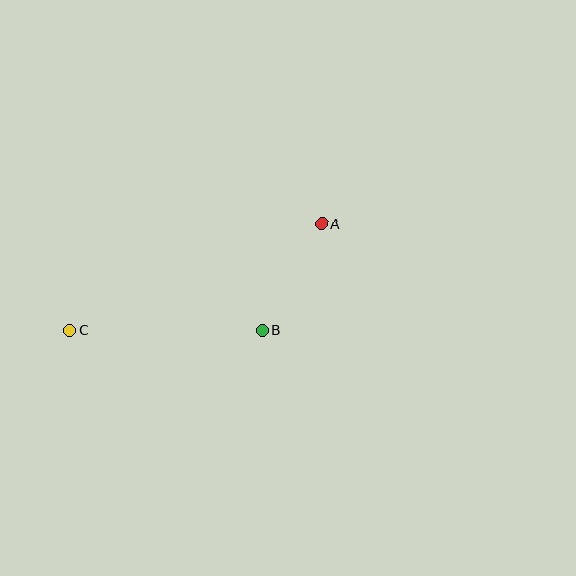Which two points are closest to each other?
Points A and B are closest to each other.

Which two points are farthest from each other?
Points A and C are farthest from each other.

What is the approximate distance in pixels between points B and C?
The distance between B and C is approximately 192 pixels.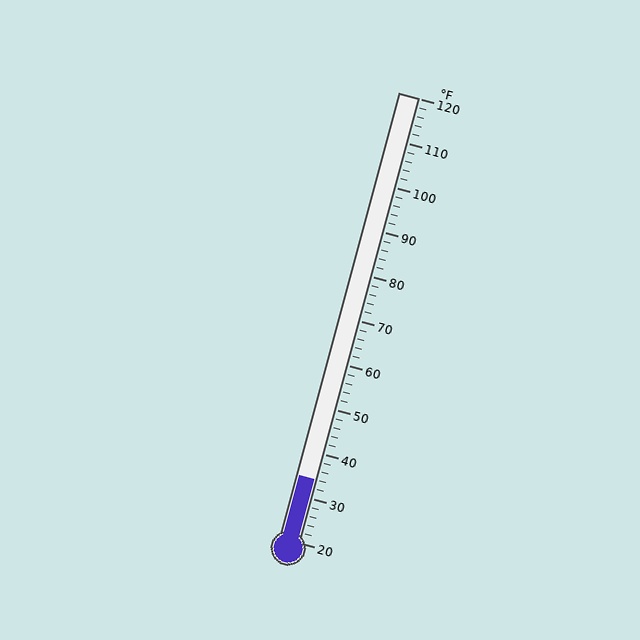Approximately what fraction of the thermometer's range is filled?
The thermometer is filled to approximately 15% of its range.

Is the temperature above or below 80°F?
The temperature is below 80°F.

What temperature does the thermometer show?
The thermometer shows approximately 34°F.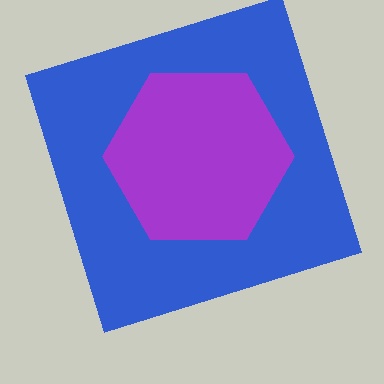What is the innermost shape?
The purple hexagon.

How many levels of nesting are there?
2.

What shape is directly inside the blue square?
The purple hexagon.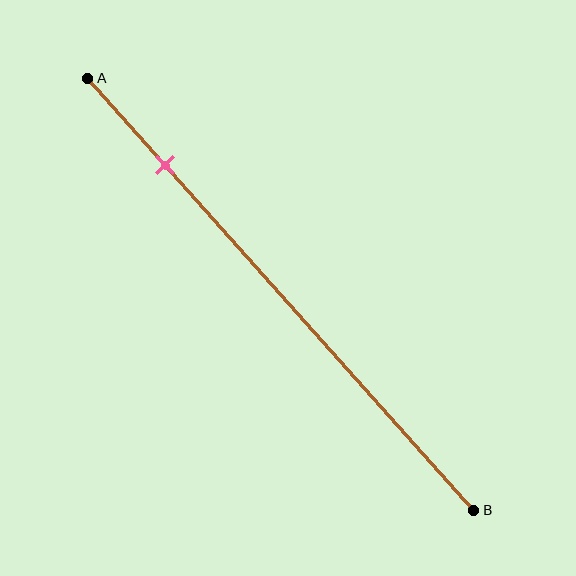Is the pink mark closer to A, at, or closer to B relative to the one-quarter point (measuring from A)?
The pink mark is closer to point A than the one-quarter point of segment AB.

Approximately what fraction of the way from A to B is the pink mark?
The pink mark is approximately 20% of the way from A to B.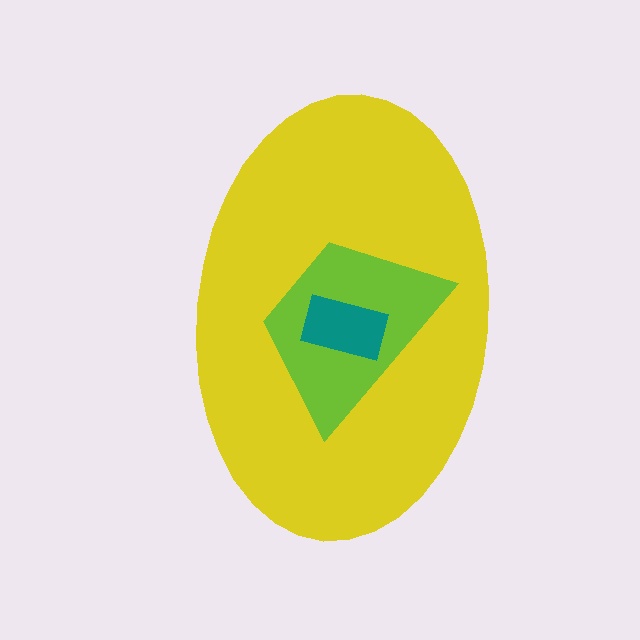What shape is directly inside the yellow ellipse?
The lime trapezoid.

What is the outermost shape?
The yellow ellipse.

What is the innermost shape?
The teal rectangle.